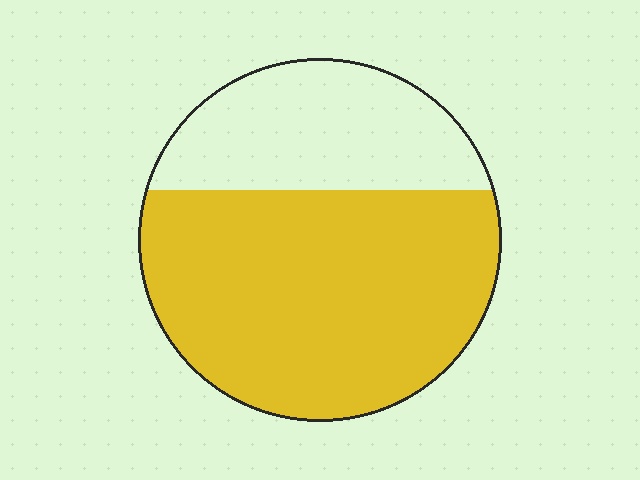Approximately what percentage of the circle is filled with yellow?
Approximately 65%.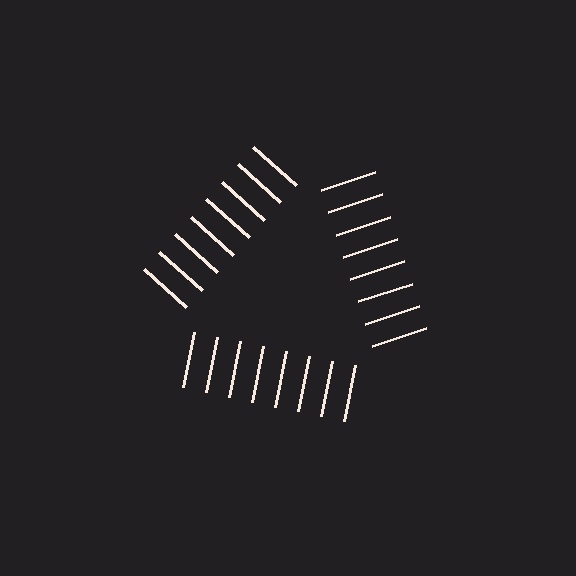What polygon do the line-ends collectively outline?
An illusory triangle — the line segments terminate on its edges but no continuous stroke is drawn.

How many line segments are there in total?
24 — 8 along each of the 3 edges.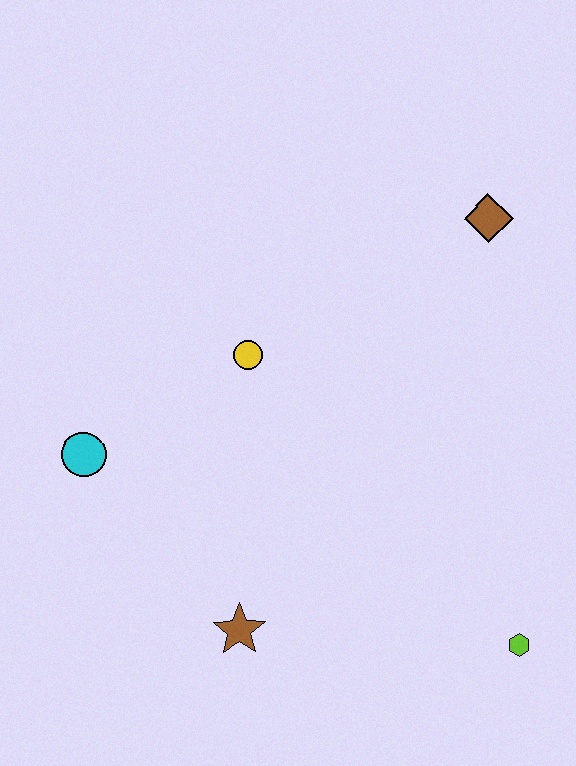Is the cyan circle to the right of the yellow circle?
No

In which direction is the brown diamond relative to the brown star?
The brown diamond is above the brown star.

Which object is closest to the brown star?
The cyan circle is closest to the brown star.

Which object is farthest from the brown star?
The brown diamond is farthest from the brown star.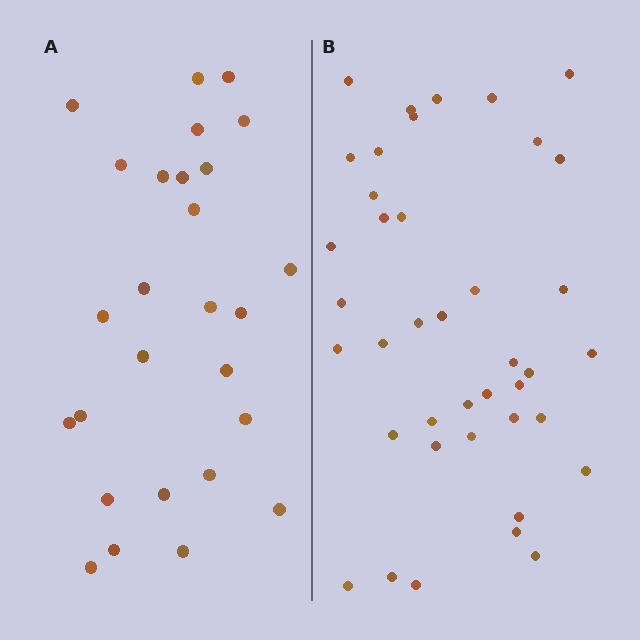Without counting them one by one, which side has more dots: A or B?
Region B (the right region) has more dots.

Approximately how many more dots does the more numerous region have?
Region B has approximately 15 more dots than region A.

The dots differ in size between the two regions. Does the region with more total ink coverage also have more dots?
No. Region A has more total ink coverage because its dots are larger, but region B actually contains more individual dots. Total area can be misleading — the number of items is what matters here.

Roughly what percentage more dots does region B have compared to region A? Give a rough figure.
About 50% more.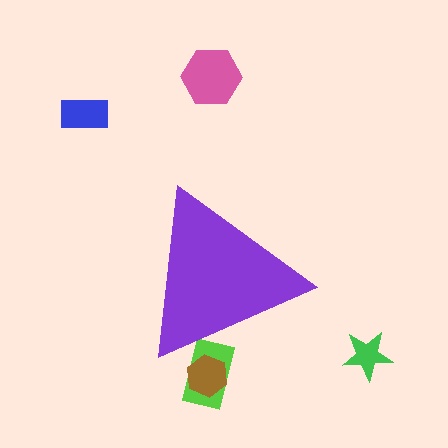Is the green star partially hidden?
No, the green star is fully visible.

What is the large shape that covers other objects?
A purple triangle.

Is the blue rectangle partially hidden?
No, the blue rectangle is fully visible.